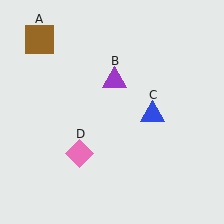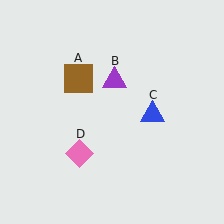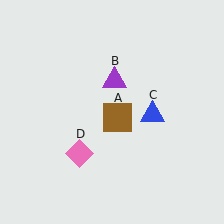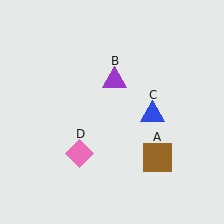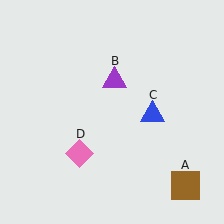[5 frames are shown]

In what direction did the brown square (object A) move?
The brown square (object A) moved down and to the right.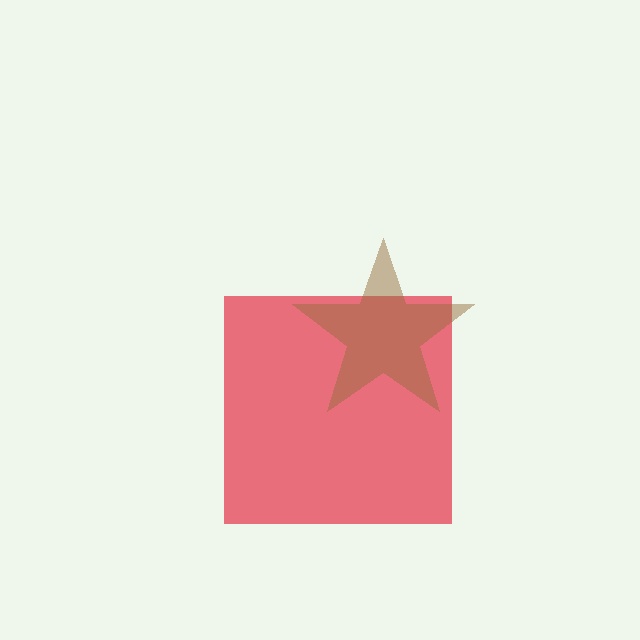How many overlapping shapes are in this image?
There are 2 overlapping shapes in the image.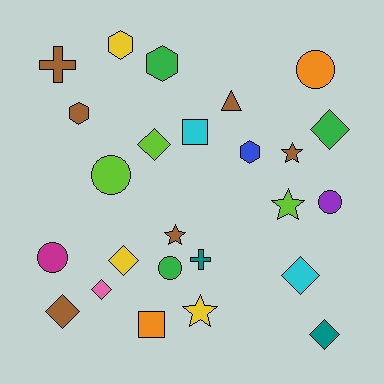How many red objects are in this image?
There are no red objects.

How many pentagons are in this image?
There are no pentagons.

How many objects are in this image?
There are 25 objects.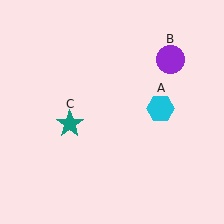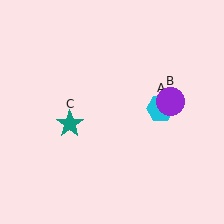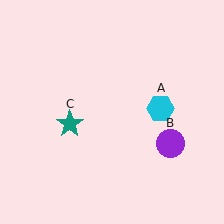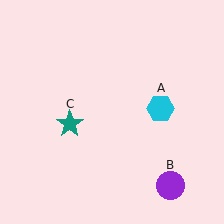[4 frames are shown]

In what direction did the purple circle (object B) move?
The purple circle (object B) moved down.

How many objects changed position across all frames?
1 object changed position: purple circle (object B).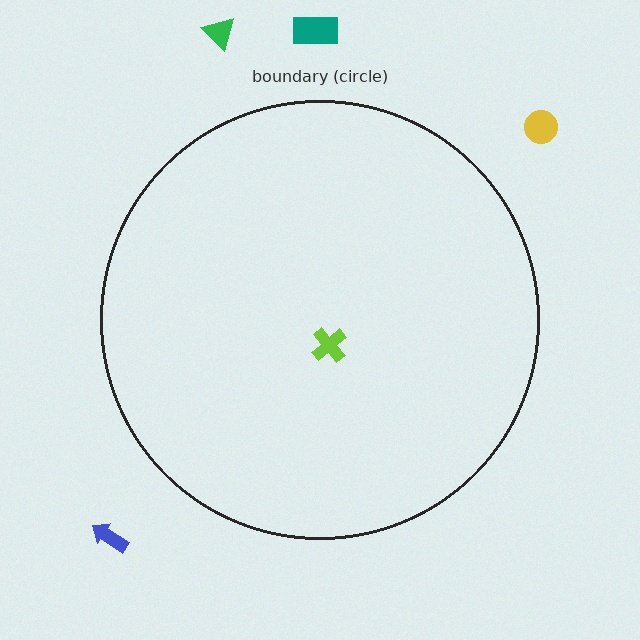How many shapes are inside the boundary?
1 inside, 4 outside.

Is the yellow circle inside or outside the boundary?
Outside.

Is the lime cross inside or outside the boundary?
Inside.